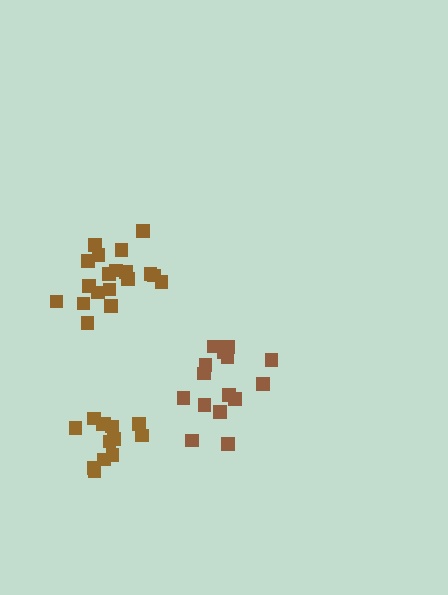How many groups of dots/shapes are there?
There are 3 groups.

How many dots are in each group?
Group 1: 15 dots, Group 2: 13 dots, Group 3: 19 dots (47 total).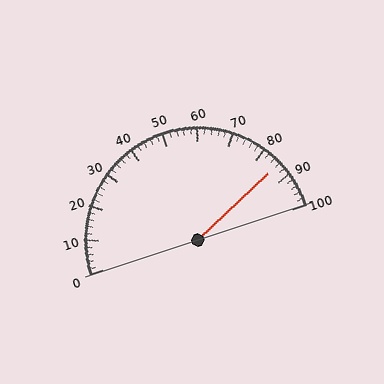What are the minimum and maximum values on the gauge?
The gauge ranges from 0 to 100.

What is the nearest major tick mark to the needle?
The nearest major tick mark is 90.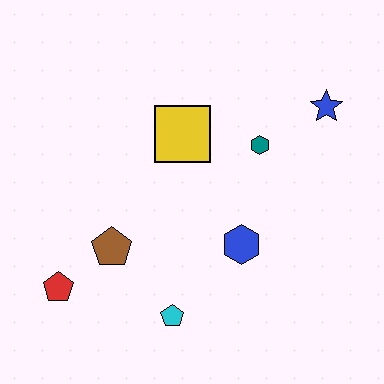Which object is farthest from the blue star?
The red pentagon is farthest from the blue star.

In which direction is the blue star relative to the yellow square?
The blue star is to the right of the yellow square.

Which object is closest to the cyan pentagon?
The brown pentagon is closest to the cyan pentagon.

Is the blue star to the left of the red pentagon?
No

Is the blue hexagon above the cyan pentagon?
Yes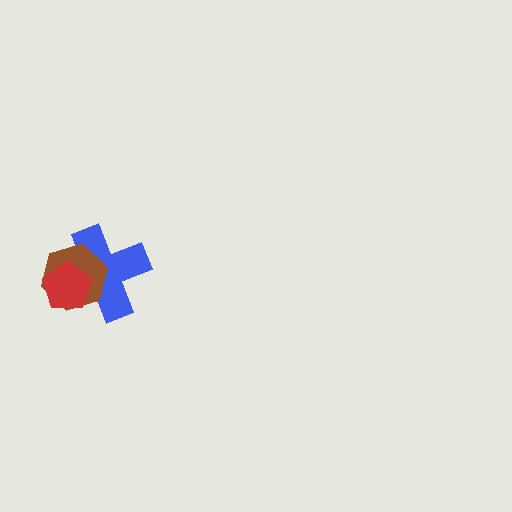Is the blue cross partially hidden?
Yes, it is partially covered by another shape.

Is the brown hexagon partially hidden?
Yes, it is partially covered by another shape.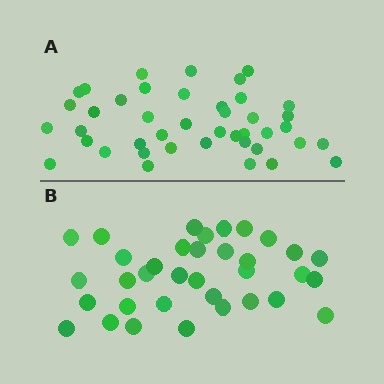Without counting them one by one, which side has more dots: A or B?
Region A (the top region) has more dots.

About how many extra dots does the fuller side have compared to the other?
Region A has roughly 8 or so more dots than region B.